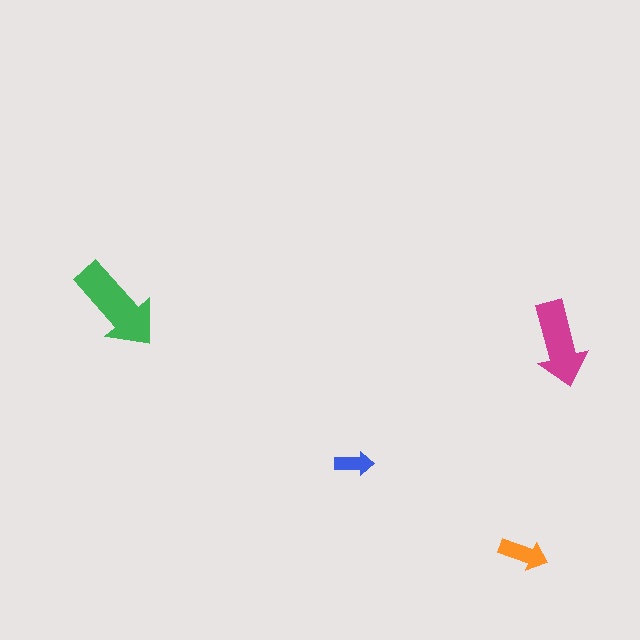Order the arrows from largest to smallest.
the green one, the magenta one, the orange one, the blue one.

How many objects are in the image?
There are 4 objects in the image.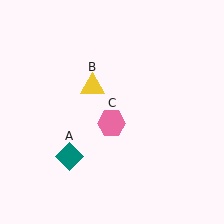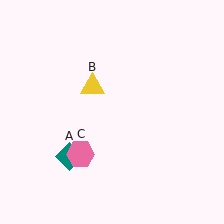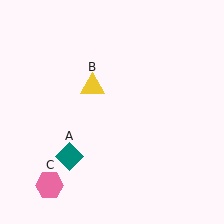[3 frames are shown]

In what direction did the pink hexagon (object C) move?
The pink hexagon (object C) moved down and to the left.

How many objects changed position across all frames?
1 object changed position: pink hexagon (object C).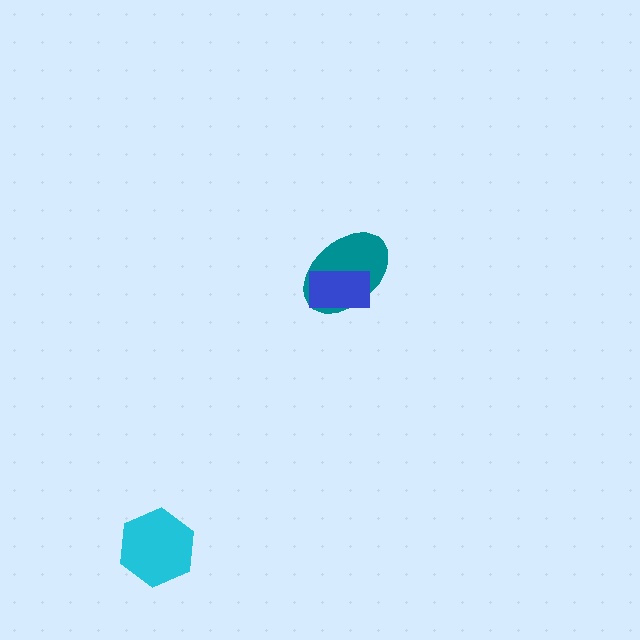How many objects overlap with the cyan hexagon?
0 objects overlap with the cyan hexagon.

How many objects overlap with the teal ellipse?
1 object overlaps with the teal ellipse.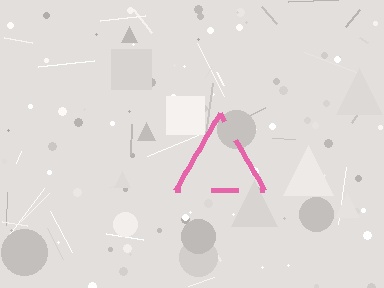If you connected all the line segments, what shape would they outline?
They would outline a triangle.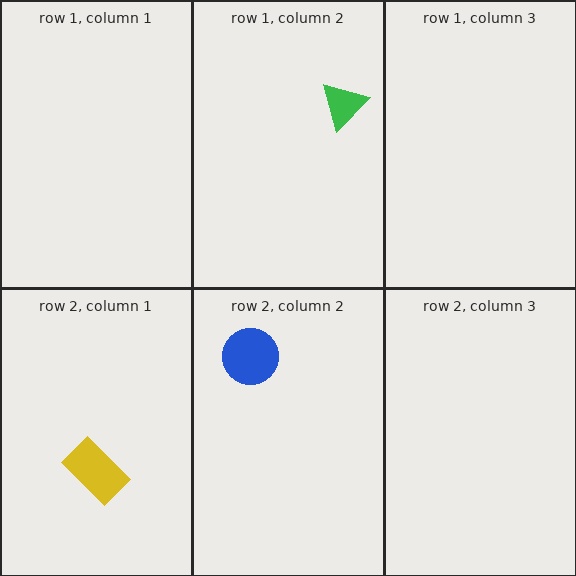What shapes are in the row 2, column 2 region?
The blue circle.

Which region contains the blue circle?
The row 2, column 2 region.